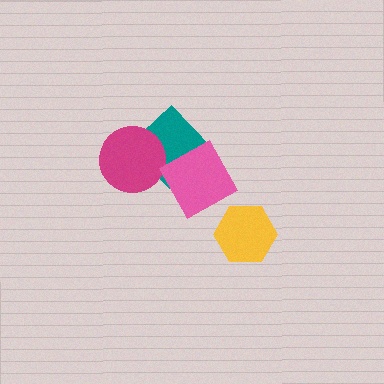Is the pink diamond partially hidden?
No, no other shape covers it.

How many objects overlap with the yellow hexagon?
0 objects overlap with the yellow hexagon.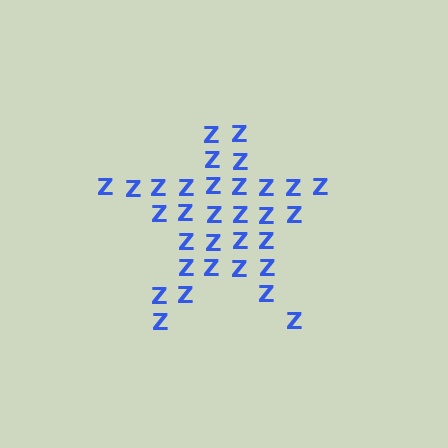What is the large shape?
The large shape is a star.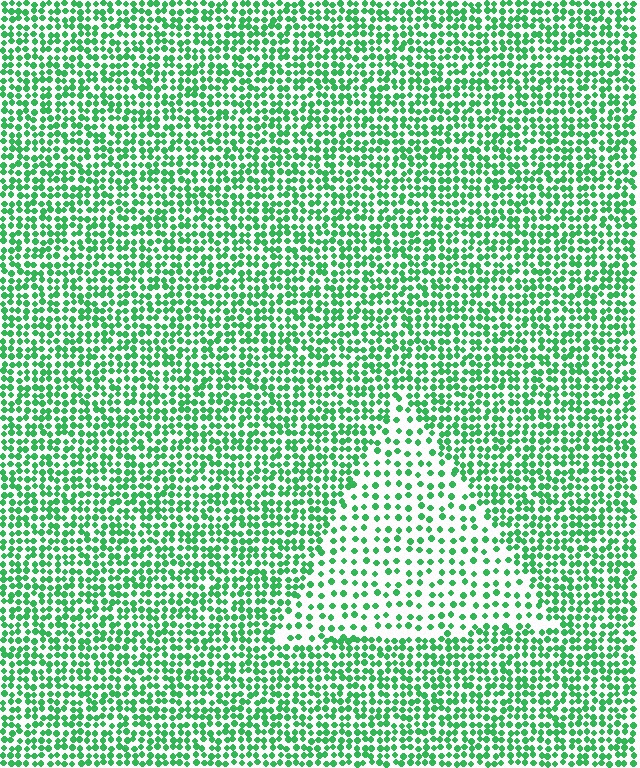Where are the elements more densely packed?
The elements are more densely packed outside the triangle boundary.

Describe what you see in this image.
The image contains small green elements arranged at two different densities. A triangle-shaped region is visible where the elements are less densely packed than the surrounding area.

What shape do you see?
I see a triangle.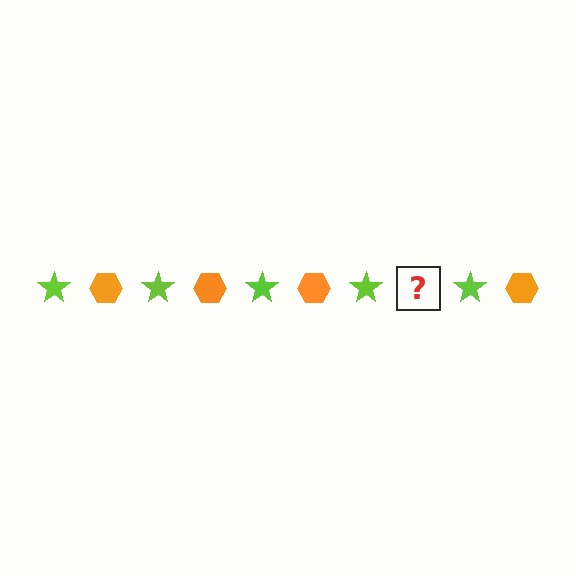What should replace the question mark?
The question mark should be replaced with an orange hexagon.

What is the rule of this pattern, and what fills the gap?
The rule is that the pattern alternates between lime star and orange hexagon. The gap should be filled with an orange hexagon.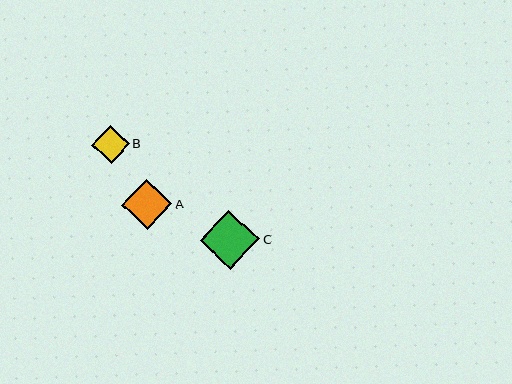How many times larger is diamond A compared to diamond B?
Diamond A is approximately 1.3 times the size of diamond B.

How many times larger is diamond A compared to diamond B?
Diamond A is approximately 1.3 times the size of diamond B.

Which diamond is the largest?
Diamond C is the largest with a size of approximately 60 pixels.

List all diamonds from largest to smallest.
From largest to smallest: C, A, B.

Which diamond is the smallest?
Diamond B is the smallest with a size of approximately 38 pixels.